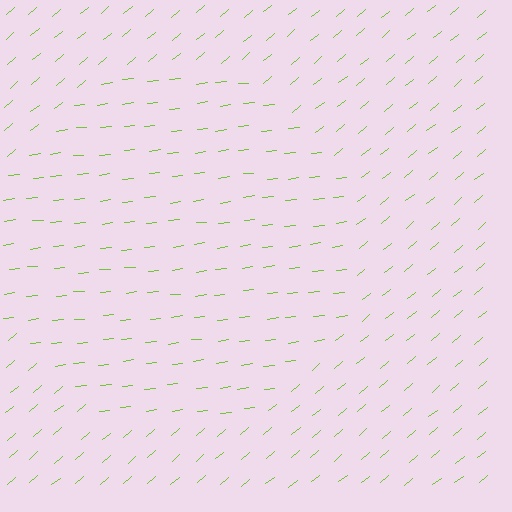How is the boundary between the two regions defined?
The boundary is defined purely by a change in line orientation (approximately 33 degrees difference). All lines are the same color and thickness.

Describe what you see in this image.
The image is filled with small lime line segments. A circle region in the image has lines oriented differently from the surrounding lines, creating a visible texture boundary.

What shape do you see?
I see a circle.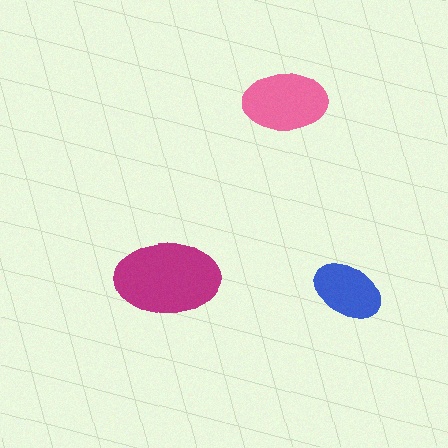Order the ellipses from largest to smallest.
the magenta one, the pink one, the blue one.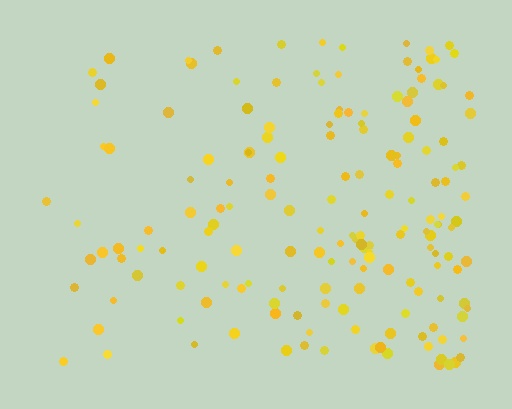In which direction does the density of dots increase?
From left to right, with the right side densest.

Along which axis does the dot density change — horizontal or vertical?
Horizontal.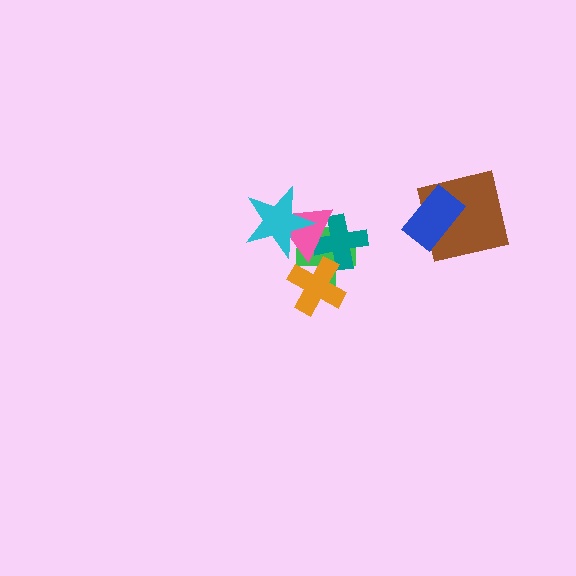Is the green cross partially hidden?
Yes, it is partially covered by another shape.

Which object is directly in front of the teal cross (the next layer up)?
The orange cross is directly in front of the teal cross.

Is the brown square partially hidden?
Yes, it is partially covered by another shape.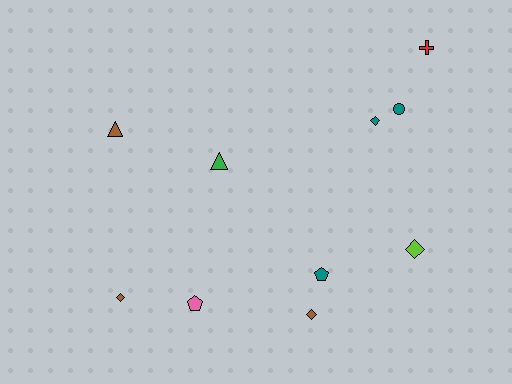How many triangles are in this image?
There are 2 triangles.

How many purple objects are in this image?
There are no purple objects.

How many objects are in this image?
There are 10 objects.